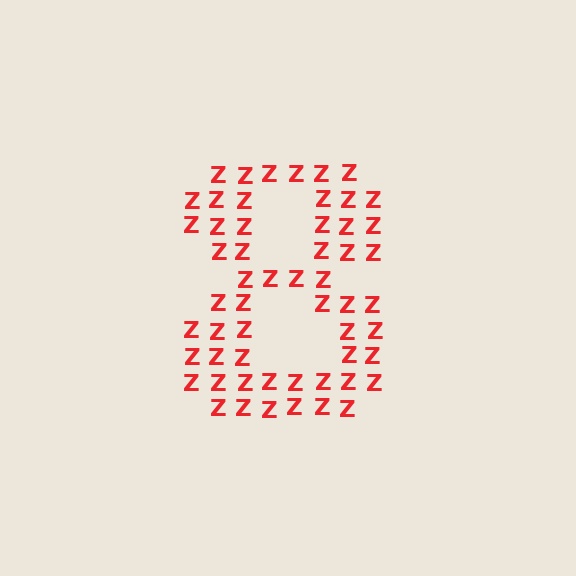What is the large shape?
The large shape is the digit 8.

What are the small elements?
The small elements are letter Z's.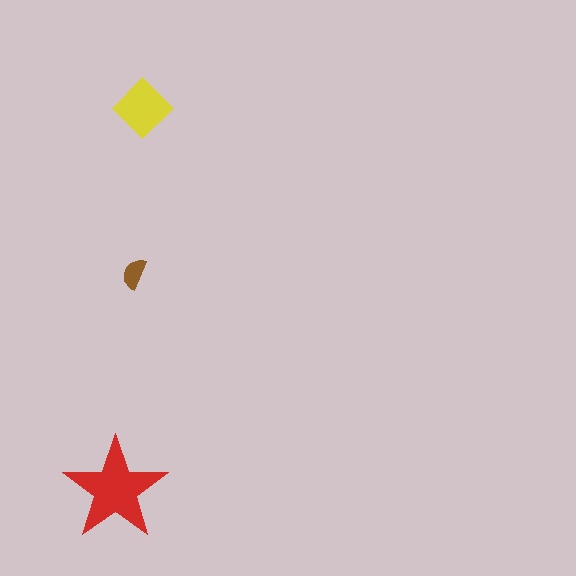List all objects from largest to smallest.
The red star, the yellow diamond, the brown semicircle.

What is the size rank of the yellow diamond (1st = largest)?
2nd.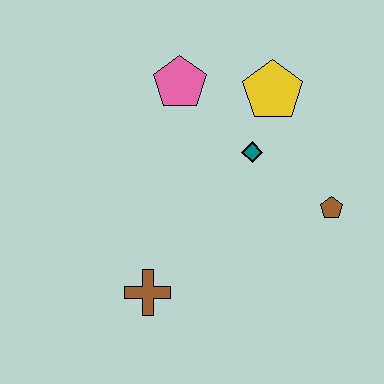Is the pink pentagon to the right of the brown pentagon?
No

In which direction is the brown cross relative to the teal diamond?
The brown cross is below the teal diamond.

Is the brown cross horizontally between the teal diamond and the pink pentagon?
No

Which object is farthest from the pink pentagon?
The brown cross is farthest from the pink pentagon.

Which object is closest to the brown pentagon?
The teal diamond is closest to the brown pentagon.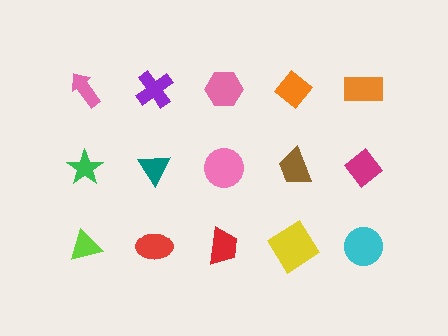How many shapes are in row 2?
5 shapes.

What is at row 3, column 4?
A yellow diamond.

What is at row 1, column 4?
An orange diamond.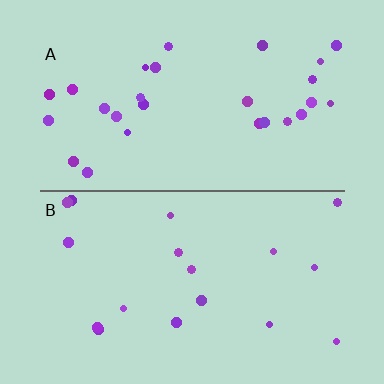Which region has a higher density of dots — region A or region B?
A (the top).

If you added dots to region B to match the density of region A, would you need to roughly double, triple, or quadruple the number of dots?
Approximately double.